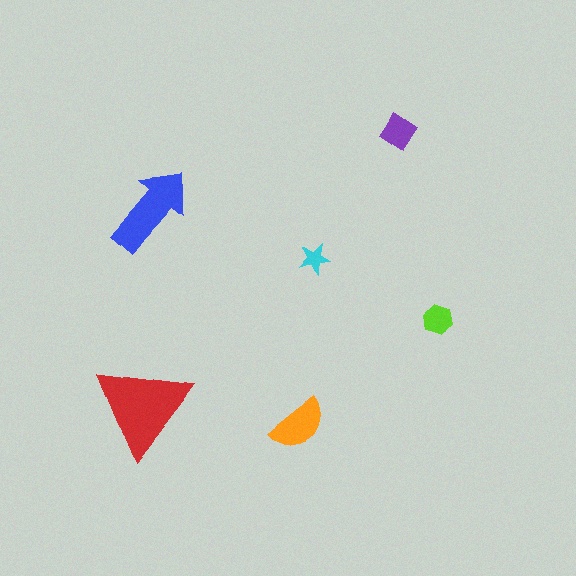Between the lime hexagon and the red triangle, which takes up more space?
The red triangle.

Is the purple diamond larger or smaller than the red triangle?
Smaller.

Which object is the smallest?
The cyan star.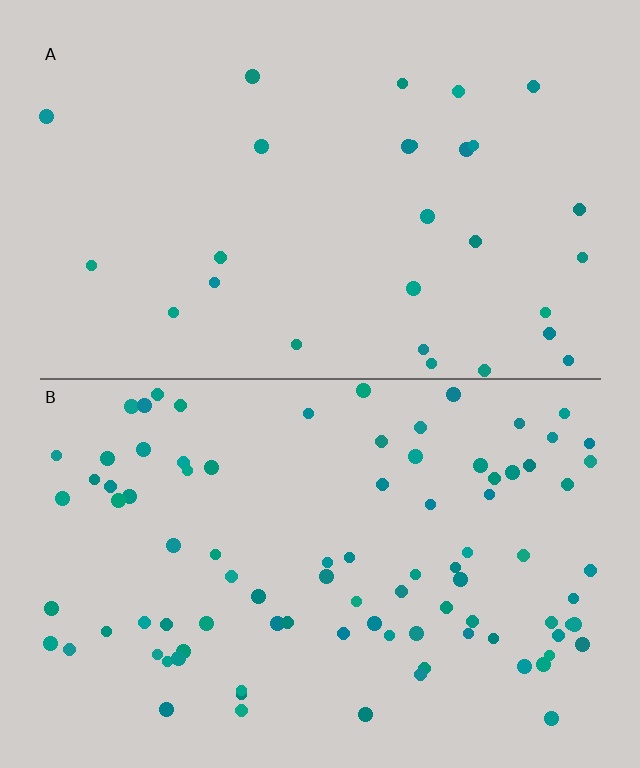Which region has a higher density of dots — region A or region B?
B (the bottom).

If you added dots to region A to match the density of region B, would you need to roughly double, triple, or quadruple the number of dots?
Approximately triple.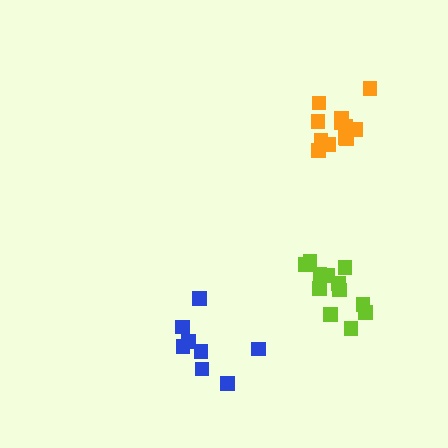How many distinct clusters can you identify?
There are 3 distinct clusters.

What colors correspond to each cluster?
The clusters are colored: blue, orange, lime.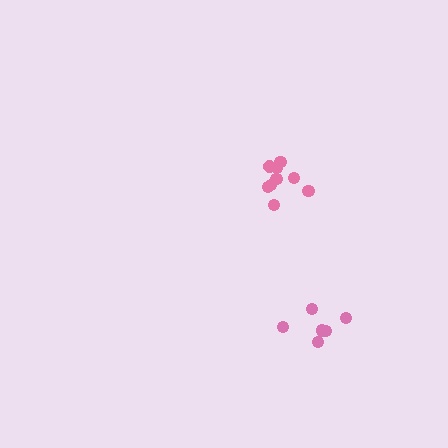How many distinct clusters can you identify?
There are 2 distinct clusters.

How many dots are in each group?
Group 1: 6 dots, Group 2: 9 dots (15 total).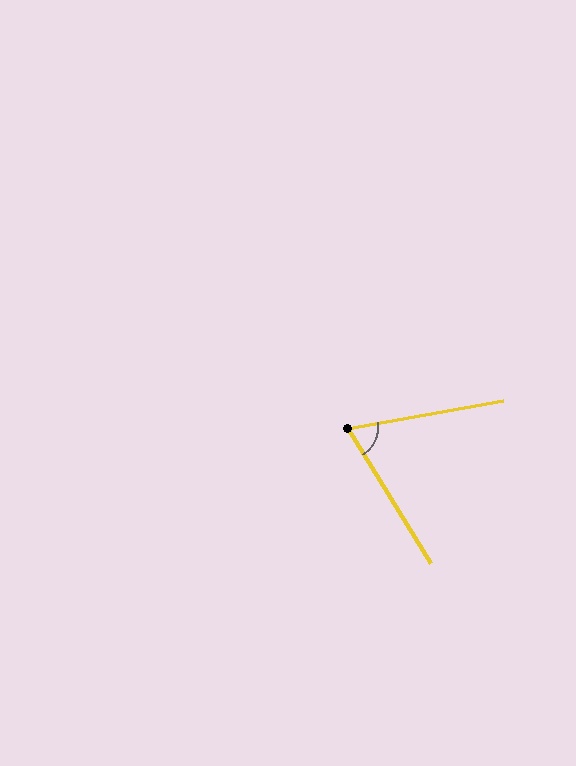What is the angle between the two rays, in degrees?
Approximately 69 degrees.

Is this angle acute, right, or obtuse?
It is acute.